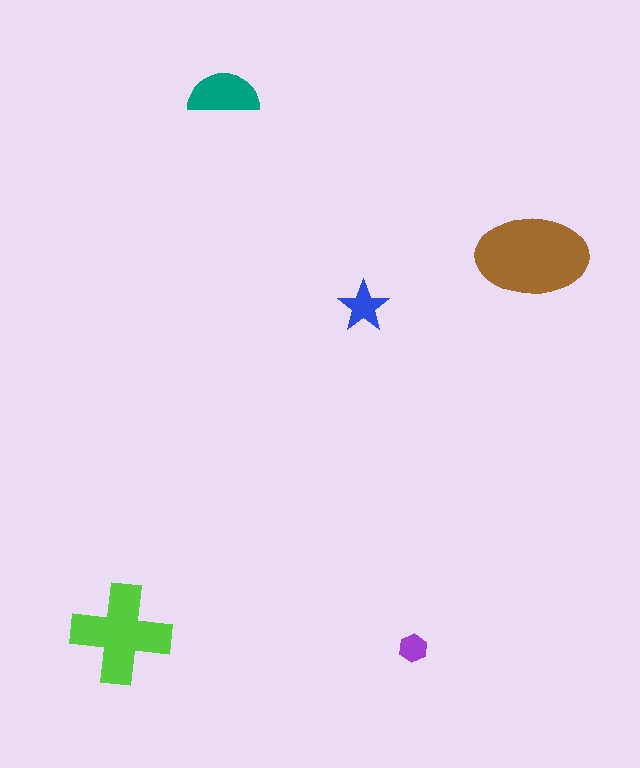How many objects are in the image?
There are 5 objects in the image.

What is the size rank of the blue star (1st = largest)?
4th.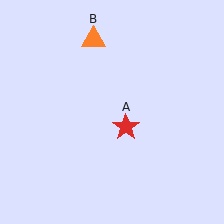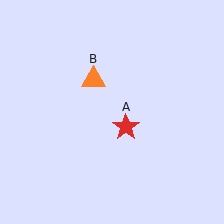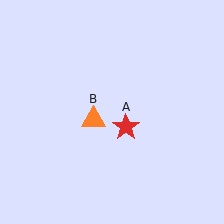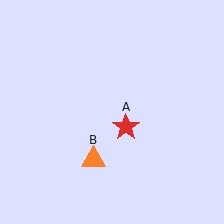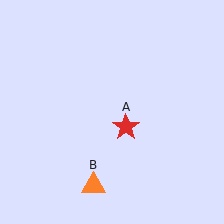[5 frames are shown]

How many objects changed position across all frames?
1 object changed position: orange triangle (object B).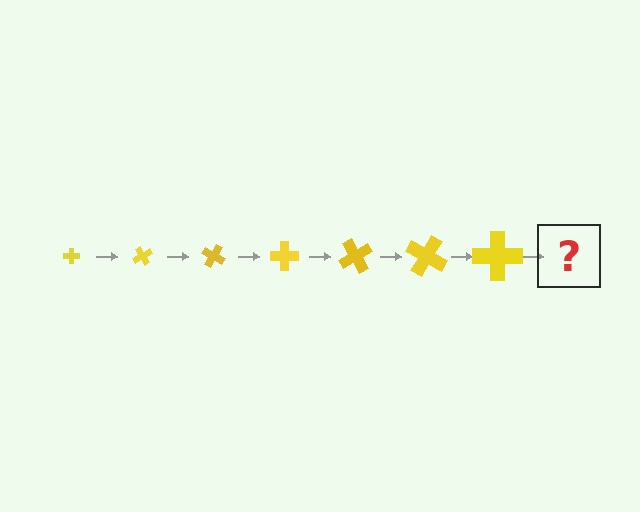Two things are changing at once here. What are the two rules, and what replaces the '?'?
The two rules are that the cross grows larger each step and it rotates 60 degrees each step. The '?' should be a cross, larger than the previous one and rotated 420 degrees from the start.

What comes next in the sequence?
The next element should be a cross, larger than the previous one and rotated 420 degrees from the start.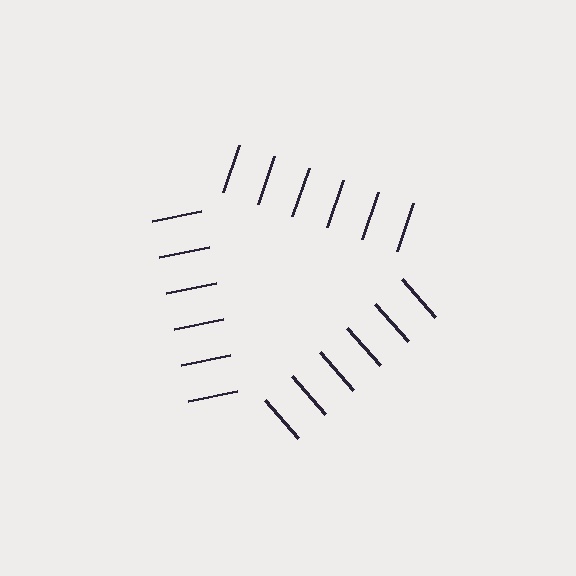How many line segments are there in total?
18 — 6 along each of the 3 edges.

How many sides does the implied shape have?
3 sides — the line-ends trace a triangle.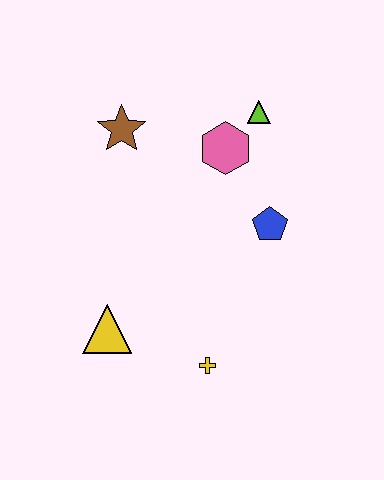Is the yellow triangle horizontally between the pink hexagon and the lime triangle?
No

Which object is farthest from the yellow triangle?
The lime triangle is farthest from the yellow triangle.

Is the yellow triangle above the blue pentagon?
No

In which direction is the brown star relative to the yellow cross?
The brown star is above the yellow cross.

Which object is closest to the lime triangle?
The pink hexagon is closest to the lime triangle.